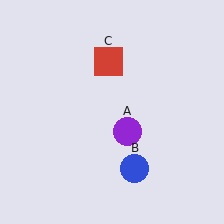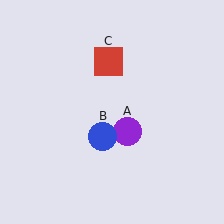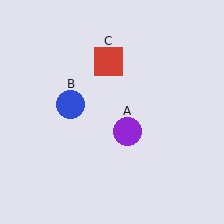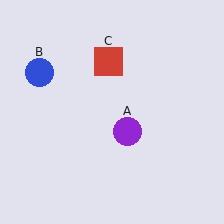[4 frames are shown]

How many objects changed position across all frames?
1 object changed position: blue circle (object B).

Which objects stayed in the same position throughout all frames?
Purple circle (object A) and red square (object C) remained stationary.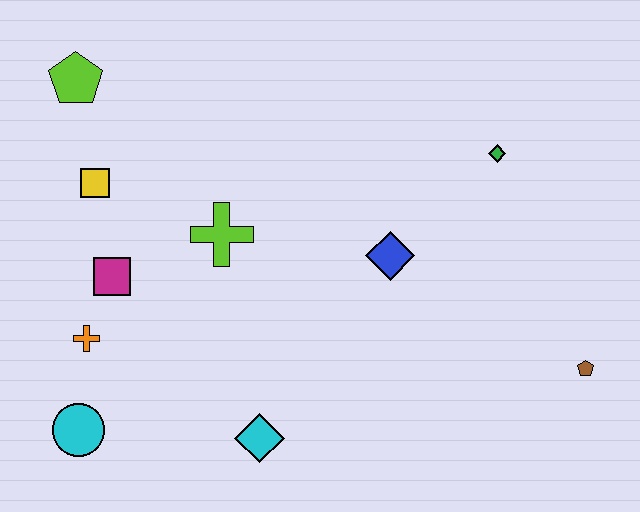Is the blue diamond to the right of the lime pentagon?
Yes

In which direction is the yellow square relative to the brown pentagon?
The yellow square is to the left of the brown pentagon.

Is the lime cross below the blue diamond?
No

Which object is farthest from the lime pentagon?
The brown pentagon is farthest from the lime pentagon.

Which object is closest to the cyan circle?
The orange cross is closest to the cyan circle.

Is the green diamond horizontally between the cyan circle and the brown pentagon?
Yes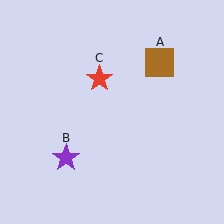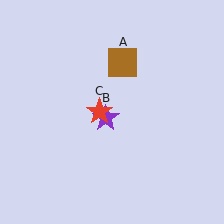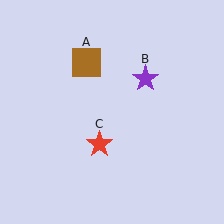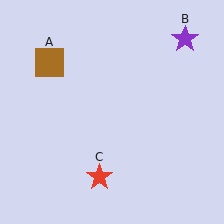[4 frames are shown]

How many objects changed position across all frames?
3 objects changed position: brown square (object A), purple star (object B), red star (object C).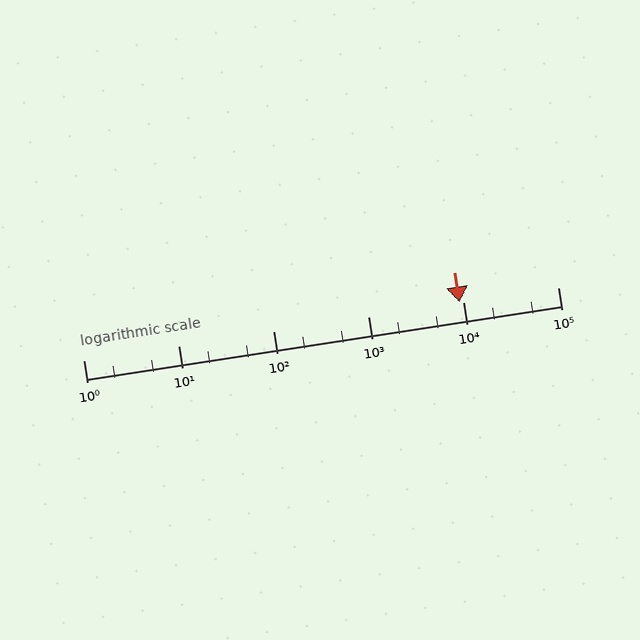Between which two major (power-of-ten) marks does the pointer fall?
The pointer is between 1000 and 10000.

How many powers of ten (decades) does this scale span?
The scale spans 5 decades, from 1 to 100000.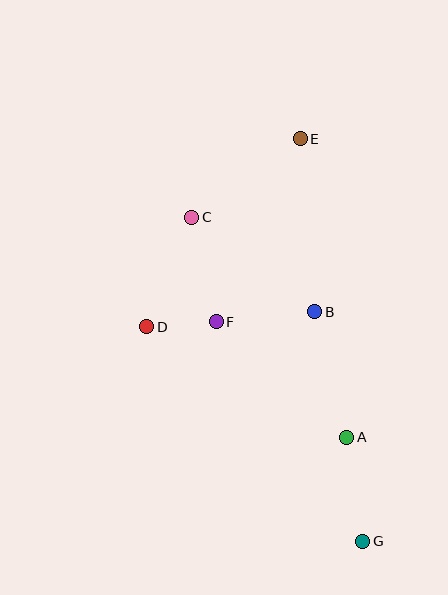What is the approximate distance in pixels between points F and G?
The distance between F and G is approximately 264 pixels.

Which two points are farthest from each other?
Points E and G are farthest from each other.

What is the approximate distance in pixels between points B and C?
The distance between B and C is approximately 155 pixels.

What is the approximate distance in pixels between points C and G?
The distance between C and G is approximately 366 pixels.